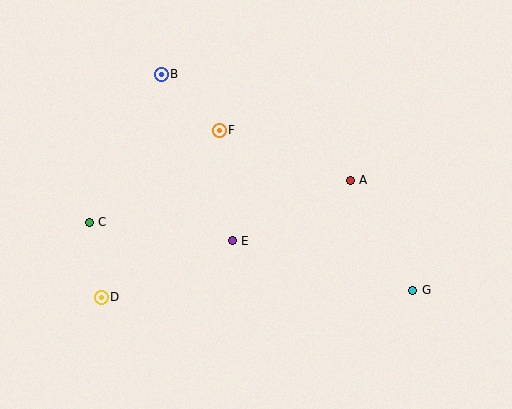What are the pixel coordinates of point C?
Point C is at (89, 222).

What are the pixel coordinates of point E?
Point E is at (232, 241).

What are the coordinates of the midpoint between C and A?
The midpoint between C and A is at (220, 201).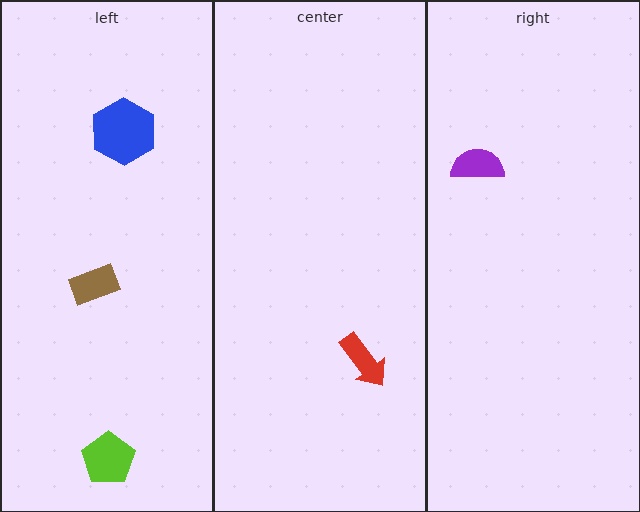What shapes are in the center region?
The red arrow.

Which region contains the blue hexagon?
The left region.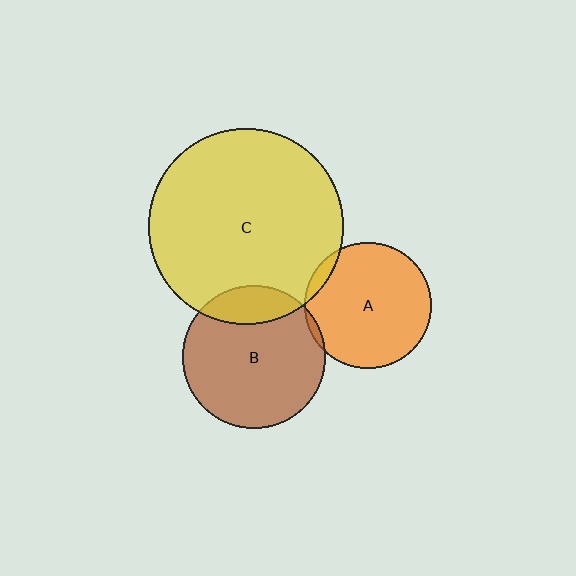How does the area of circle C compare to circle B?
Approximately 1.9 times.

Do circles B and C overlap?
Yes.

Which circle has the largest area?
Circle C (yellow).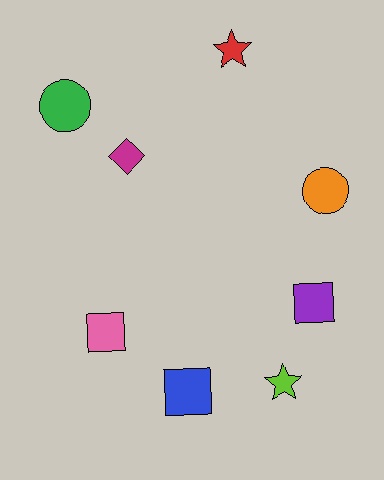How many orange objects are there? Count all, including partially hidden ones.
There is 1 orange object.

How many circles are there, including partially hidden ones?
There are 2 circles.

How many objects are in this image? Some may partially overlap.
There are 8 objects.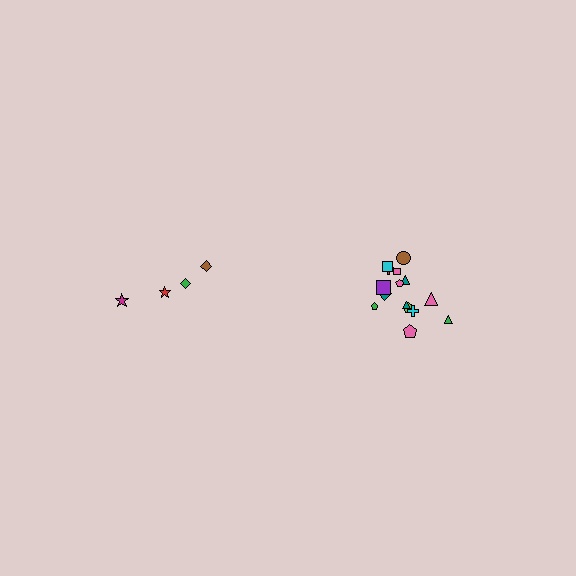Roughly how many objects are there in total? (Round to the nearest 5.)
Roughly 20 objects in total.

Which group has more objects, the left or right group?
The right group.